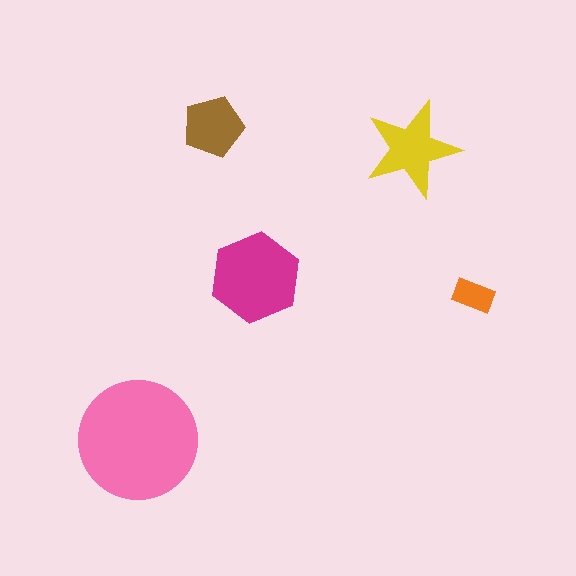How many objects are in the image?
There are 5 objects in the image.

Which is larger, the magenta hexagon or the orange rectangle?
The magenta hexagon.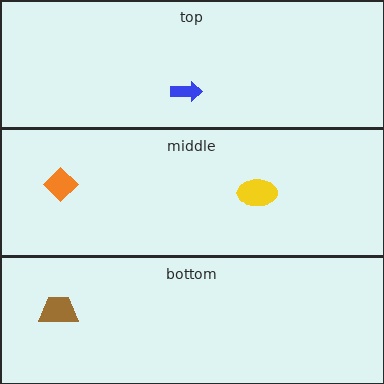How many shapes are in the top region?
1.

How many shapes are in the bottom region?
1.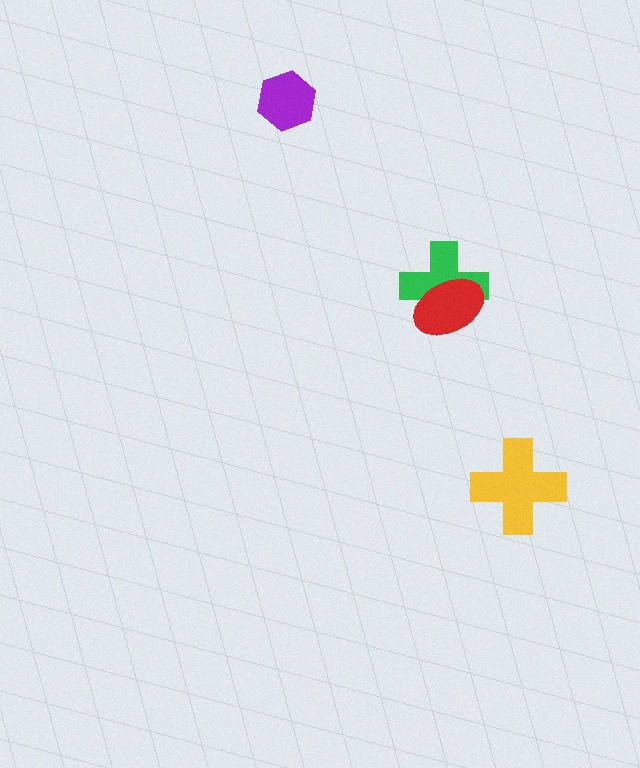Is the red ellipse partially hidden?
No, no other shape covers it.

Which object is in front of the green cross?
The red ellipse is in front of the green cross.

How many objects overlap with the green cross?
1 object overlaps with the green cross.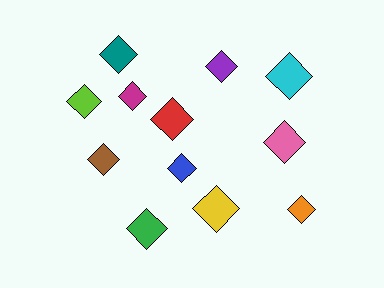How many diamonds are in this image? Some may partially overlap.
There are 12 diamonds.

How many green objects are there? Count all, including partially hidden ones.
There is 1 green object.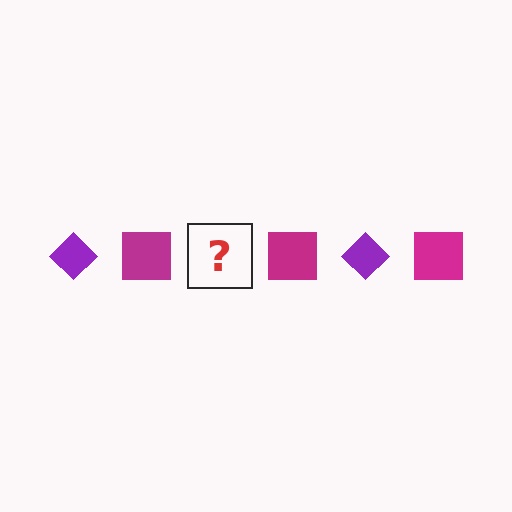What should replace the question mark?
The question mark should be replaced with a purple diamond.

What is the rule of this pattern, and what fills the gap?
The rule is that the pattern alternates between purple diamond and magenta square. The gap should be filled with a purple diamond.